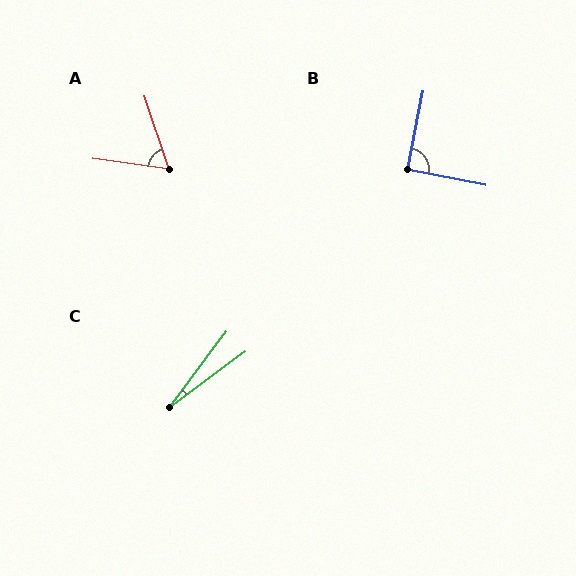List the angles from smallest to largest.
C (17°), A (63°), B (90°).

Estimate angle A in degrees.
Approximately 63 degrees.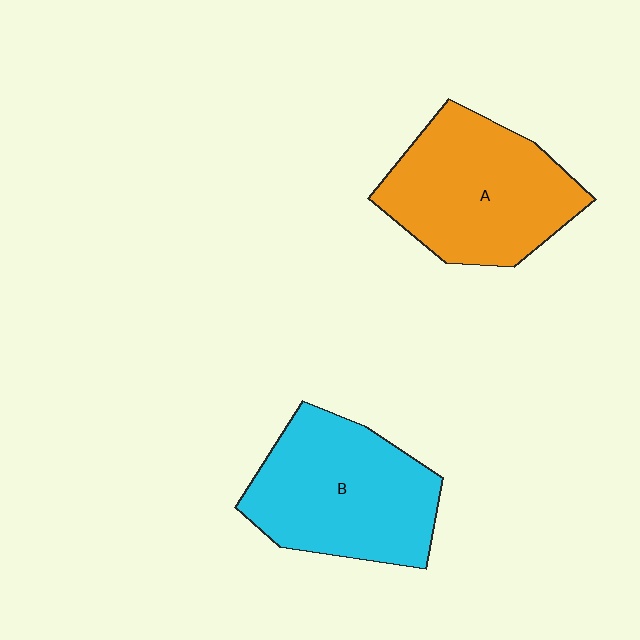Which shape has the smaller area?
Shape A (orange).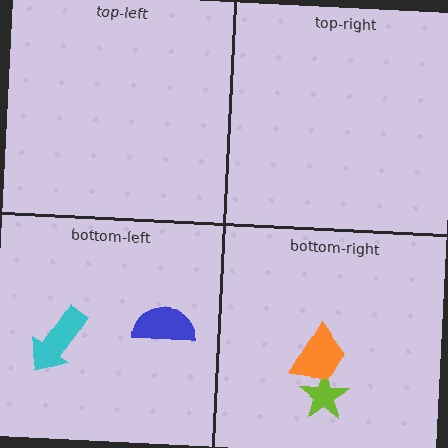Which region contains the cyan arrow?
The bottom-left region.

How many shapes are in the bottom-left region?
2.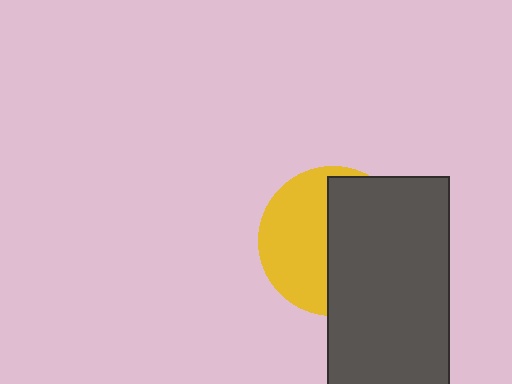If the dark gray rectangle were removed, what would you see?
You would see the complete yellow circle.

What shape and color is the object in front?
The object in front is a dark gray rectangle.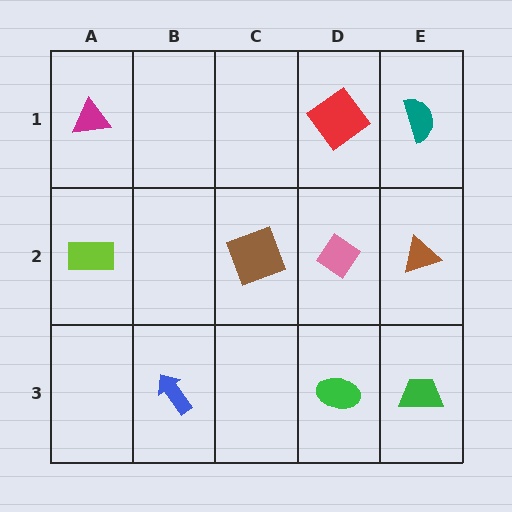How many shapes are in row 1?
3 shapes.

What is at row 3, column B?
A blue arrow.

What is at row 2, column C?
A brown square.